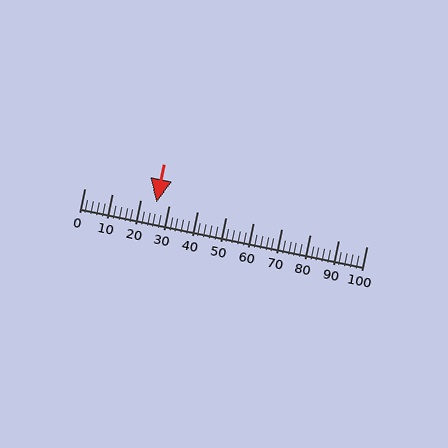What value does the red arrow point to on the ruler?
The red arrow points to approximately 25.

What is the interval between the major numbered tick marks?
The major tick marks are spaced 10 units apart.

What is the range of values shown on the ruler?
The ruler shows values from 0 to 100.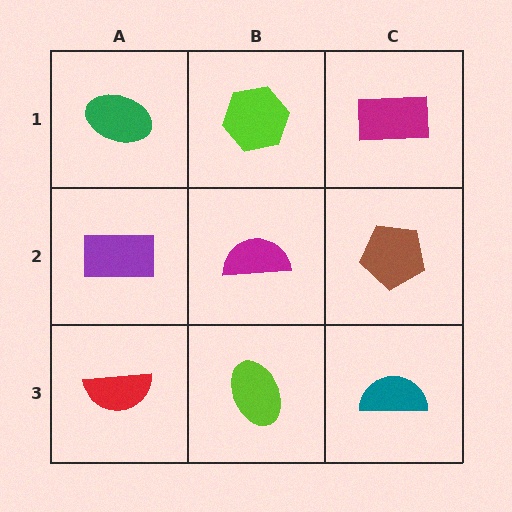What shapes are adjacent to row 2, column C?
A magenta rectangle (row 1, column C), a teal semicircle (row 3, column C), a magenta semicircle (row 2, column B).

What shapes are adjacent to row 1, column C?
A brown pentagon (row 2, column C), a lime hexagon (row 1, column B).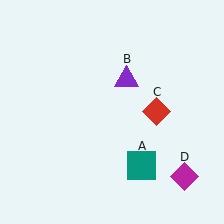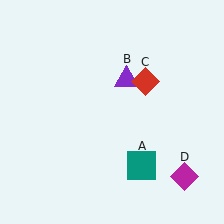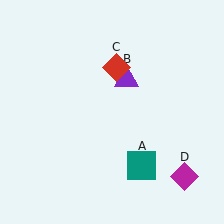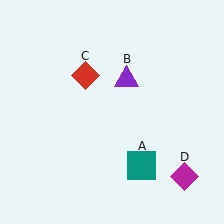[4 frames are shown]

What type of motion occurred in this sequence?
The red diamond (object C) rotated counterclockwise around the center of the scene.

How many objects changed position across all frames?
1 object changed position: red diamond (object C).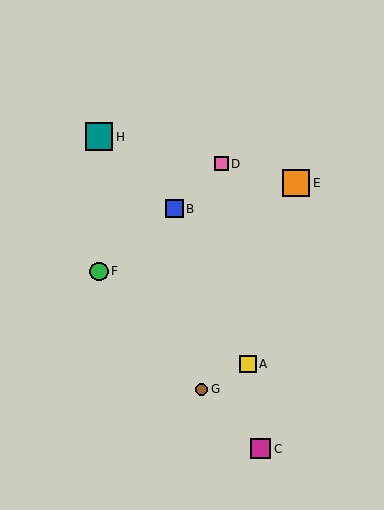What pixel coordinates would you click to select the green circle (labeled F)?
Click at (99, 271) to select the green circle F.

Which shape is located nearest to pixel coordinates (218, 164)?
The pink square (labeled D) at (222, 164) is nearest to that location.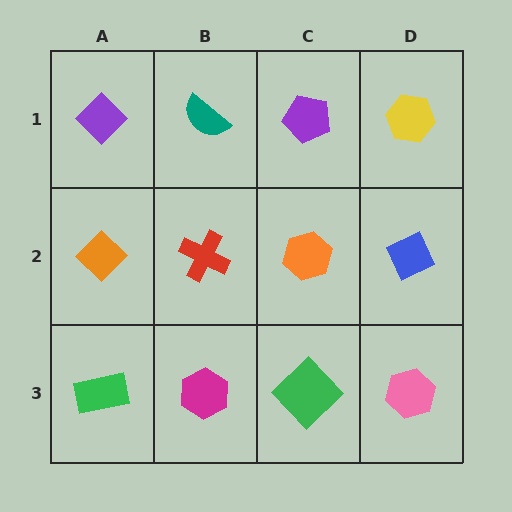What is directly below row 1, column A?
An orange diamond.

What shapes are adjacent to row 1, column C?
An orange hexagon (row 2, column C), a teal semicircle (row 1, column B), a yellow hexagon (row 1, column D).